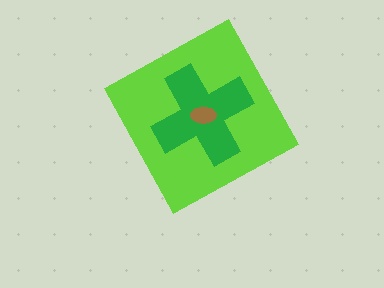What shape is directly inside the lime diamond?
The green cross.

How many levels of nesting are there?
3.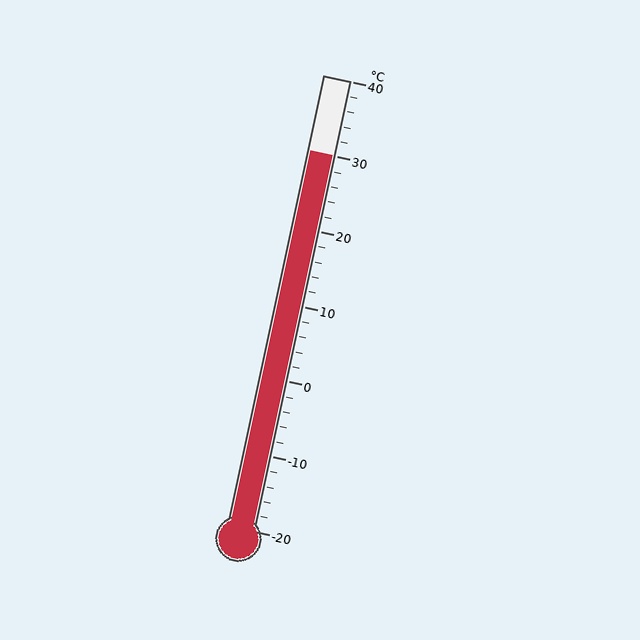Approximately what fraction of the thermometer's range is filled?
The thermometer is filled to approximately 85% of its range.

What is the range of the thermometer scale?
The thermometer scale ranges from -20°C to 40°C.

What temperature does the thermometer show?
The thermometer shows approximately 30°C.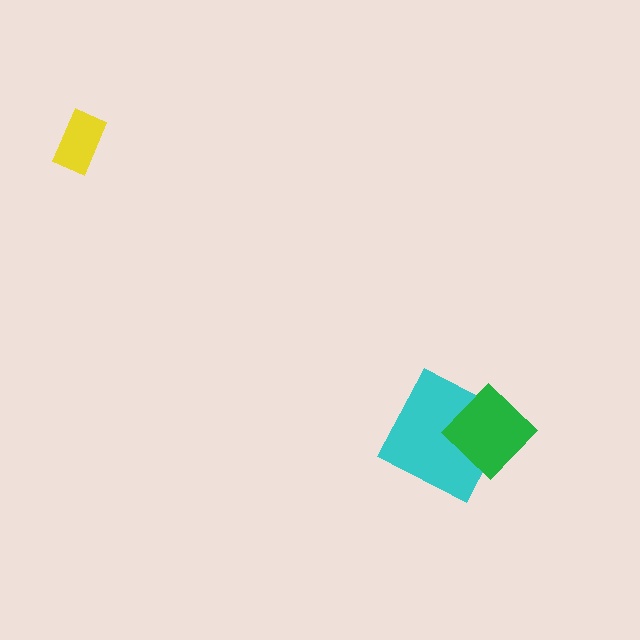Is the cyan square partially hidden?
Yes, it is partially covered by another shape.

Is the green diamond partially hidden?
No, no other shape covers it.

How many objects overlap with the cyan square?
1 object overlaps with the cyan square.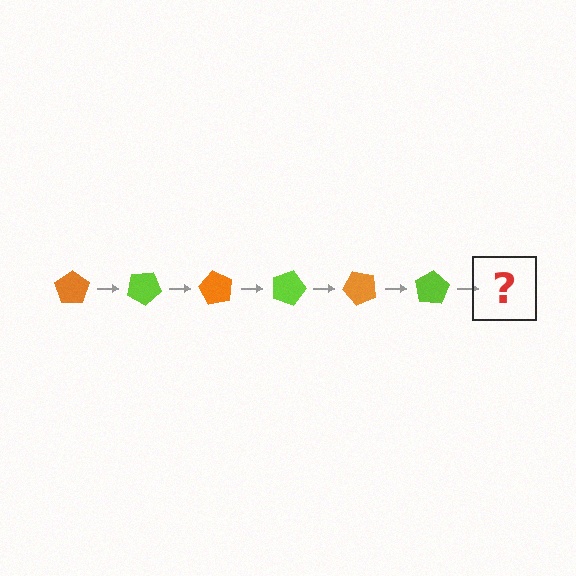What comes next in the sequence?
The next element should be an orange pentagon, rotated 180 degrees from the start.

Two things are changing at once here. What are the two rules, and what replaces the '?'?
The two rules are that it rotates 30 degrees each step and the color cycles through orange and lime. The '?' should be an orange pentagon, rotated 180 degrees from the start.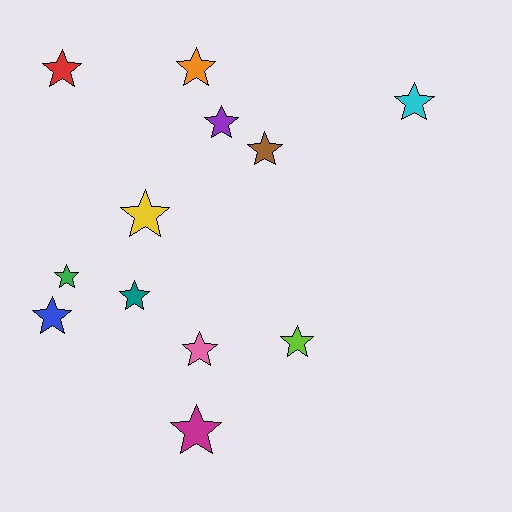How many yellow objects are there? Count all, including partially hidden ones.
There is 1 yellow object.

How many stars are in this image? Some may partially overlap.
There are 12 stars.